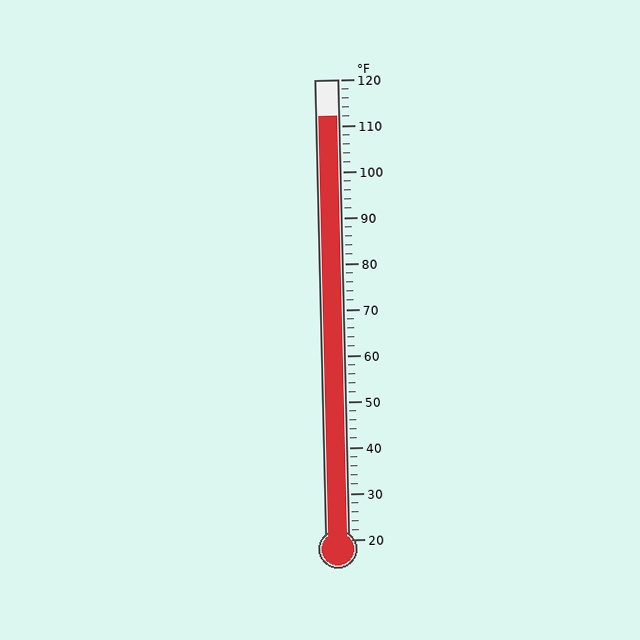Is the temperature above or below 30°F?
The temperature is above 30°F.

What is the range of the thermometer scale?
The thermometer scale ranges from 20°F to 120°F.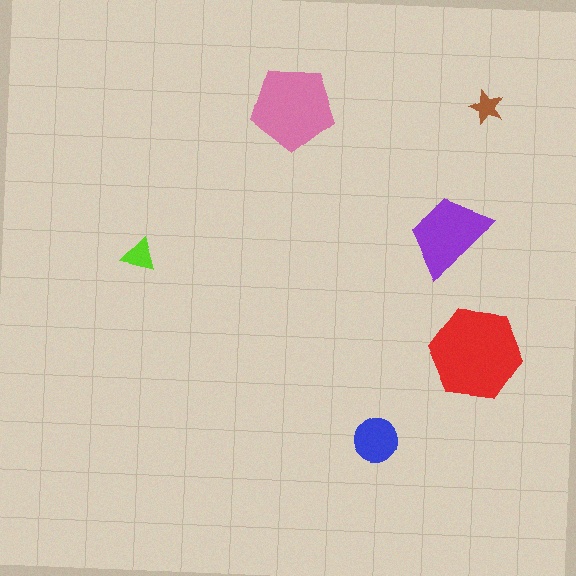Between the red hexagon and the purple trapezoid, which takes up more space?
The red hexagon.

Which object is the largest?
The red hexagon.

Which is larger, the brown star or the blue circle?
The blue circle.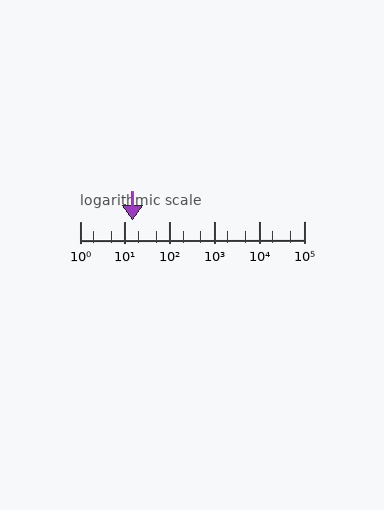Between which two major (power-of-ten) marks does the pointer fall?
The pointer is between 10 and 100.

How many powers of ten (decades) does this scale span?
The scale spans 5 decades, from 1 to 100000.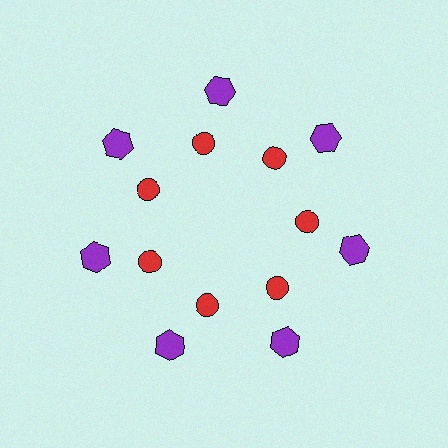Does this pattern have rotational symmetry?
Yes, this pattern has 7-fold rotational symmetry. It looks the same after rotating 51 degrees around the center.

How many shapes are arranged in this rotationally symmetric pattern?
There are 14 shapes, arranged in 7 groups of 2.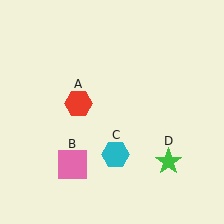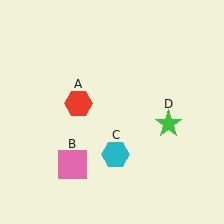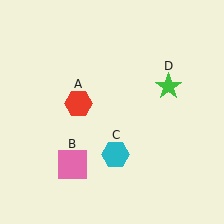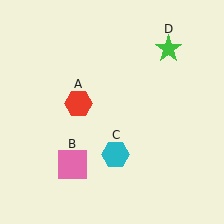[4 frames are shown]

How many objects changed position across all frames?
1 object changed position: green star (object D).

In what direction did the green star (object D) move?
The green star (object D) moved up.